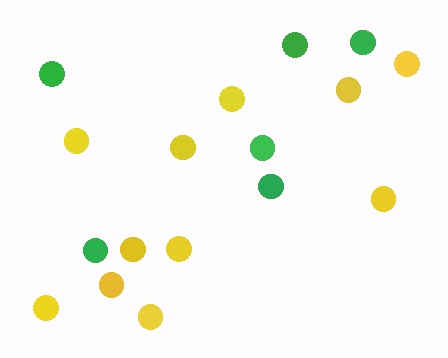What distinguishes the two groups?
There are 2 groups: one group of green circles (6) and one group of yellow circles (11).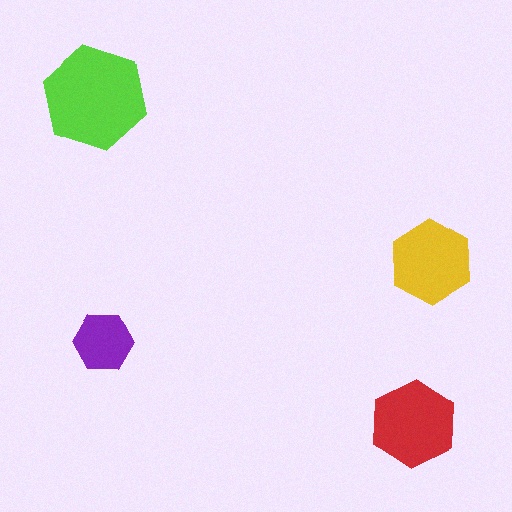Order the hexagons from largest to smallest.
the lime one, the red one, the yellow one, the purple one.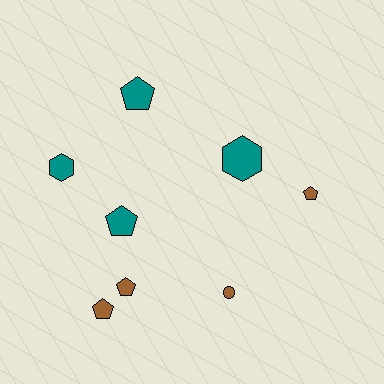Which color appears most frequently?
Brown, with 4 objects.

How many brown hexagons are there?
There are no brown hexagons.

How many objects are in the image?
There are 8 objects.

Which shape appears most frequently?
Pentagon, with 5 objects.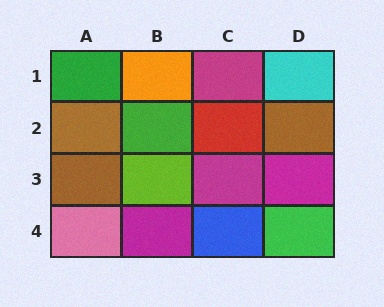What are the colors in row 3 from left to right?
Brown, lime, magenta, magenta.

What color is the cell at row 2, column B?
Green.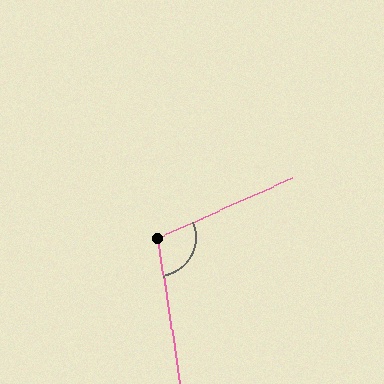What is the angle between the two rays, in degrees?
Approximately 105 degrees.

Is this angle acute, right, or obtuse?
It is obtuse.